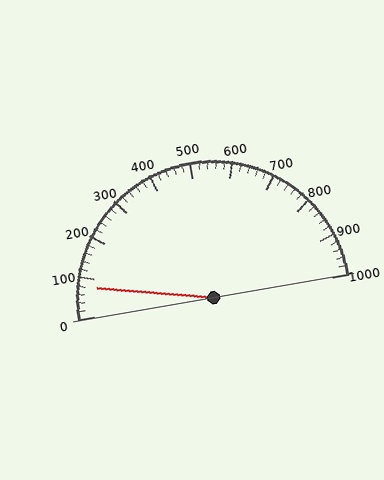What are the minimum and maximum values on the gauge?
The gauge ranges from 0 to 1000.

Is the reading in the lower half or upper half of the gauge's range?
The reading is in the lower half of the range (0 to 1000).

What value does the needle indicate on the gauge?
The needle indicates approximately 80.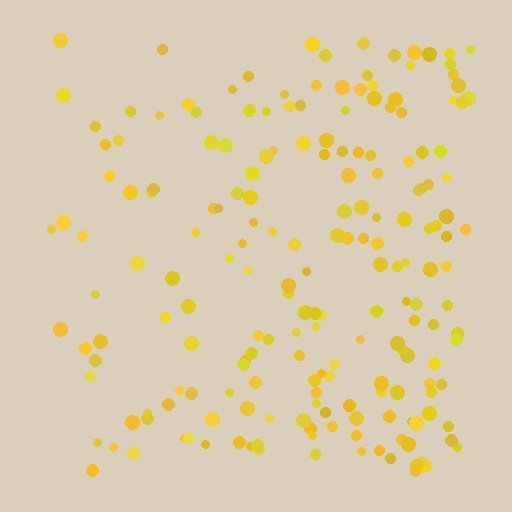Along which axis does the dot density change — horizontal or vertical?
Horizontal.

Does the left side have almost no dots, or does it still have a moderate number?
Still a moderate number, just noticeably fewer than the right.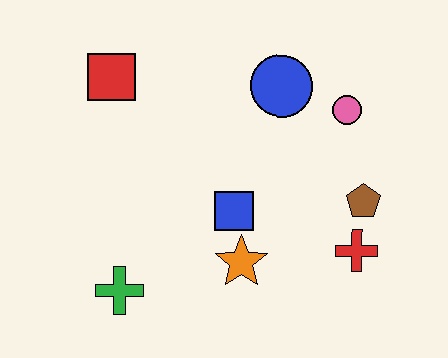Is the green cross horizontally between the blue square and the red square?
Yes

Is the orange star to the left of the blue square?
No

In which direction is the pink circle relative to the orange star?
The pink circle is above the orange star.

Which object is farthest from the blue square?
The red square is farthest from the blue square.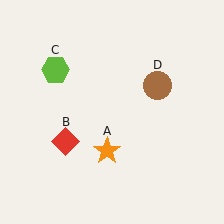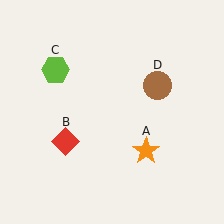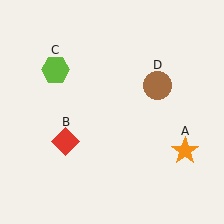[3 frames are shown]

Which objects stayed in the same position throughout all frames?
Red diamond (object B) and lime hexagon (object C) and brown circle (object D) remained stationary.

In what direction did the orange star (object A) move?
The orange star (object A) moved right.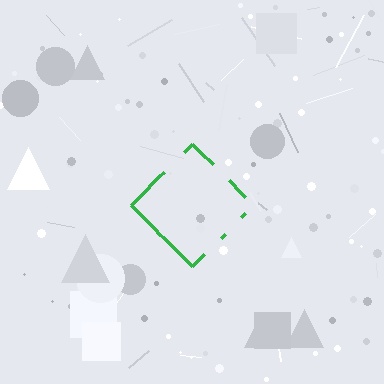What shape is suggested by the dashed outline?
The dashed outline suggests a diamond.